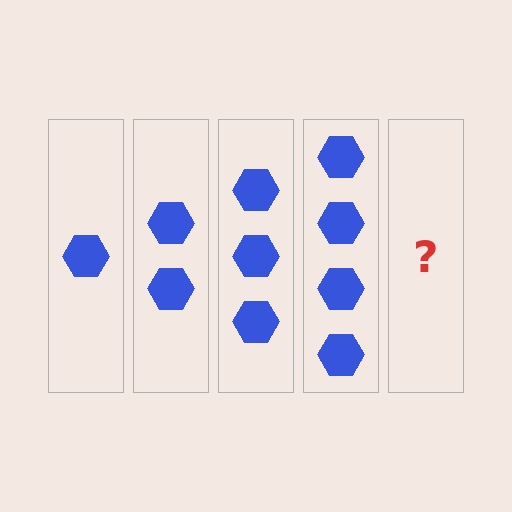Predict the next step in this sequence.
The next step is 5 hexagons.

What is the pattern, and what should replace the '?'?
The pattern is that each step adds one more hexagon. The '?' should be 5 hexagons.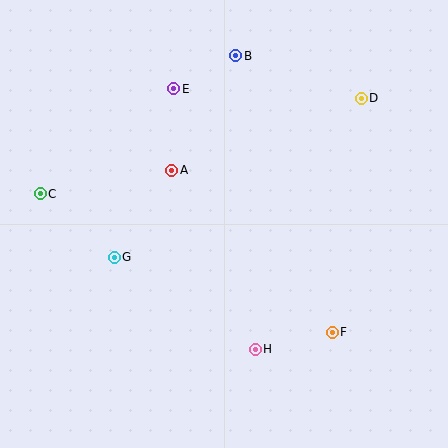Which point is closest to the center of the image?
Point A at (172, 170) is closest to the center.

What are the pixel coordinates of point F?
Point F is at (332, 333).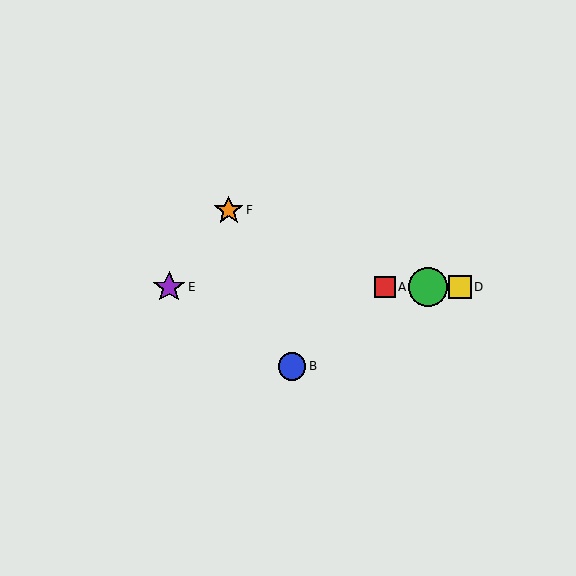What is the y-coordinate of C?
Object C is at y≈287.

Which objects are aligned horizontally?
Objects A, C, D, E are aligned horizontally.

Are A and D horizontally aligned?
Yes, both are at y≈287.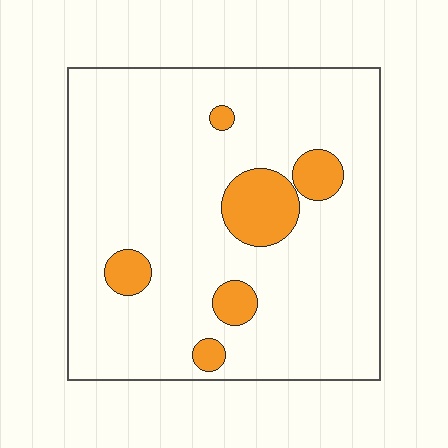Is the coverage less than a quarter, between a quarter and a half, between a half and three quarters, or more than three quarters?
Less than a quarter.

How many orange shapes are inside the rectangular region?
6.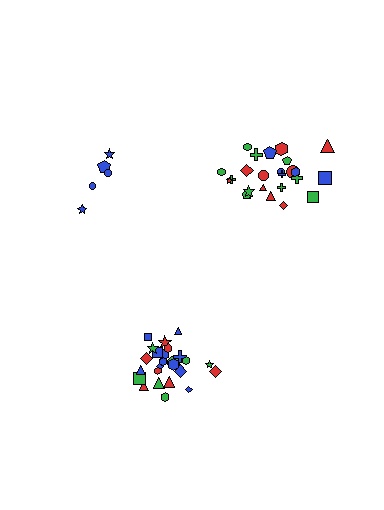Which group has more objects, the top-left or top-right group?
The top-right group.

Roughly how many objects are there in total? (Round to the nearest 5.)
Roughly 55 objects in total.